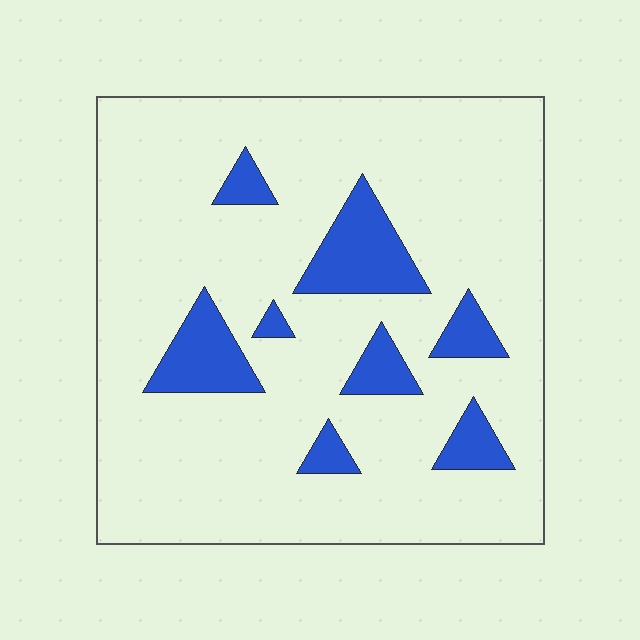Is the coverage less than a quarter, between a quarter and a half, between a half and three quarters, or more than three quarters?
Less than a quarter.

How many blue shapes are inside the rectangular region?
8.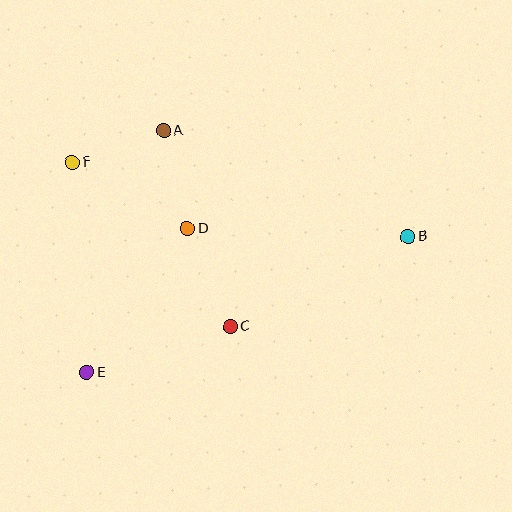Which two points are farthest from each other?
Points B and E are farthest from each other.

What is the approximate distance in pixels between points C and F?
The distance between C and F is approximately 227 pixels.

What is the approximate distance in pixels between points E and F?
The distance between E and F is approximately 210 pixels.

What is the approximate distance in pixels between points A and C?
The distance between A and C is approximately 207 pixels.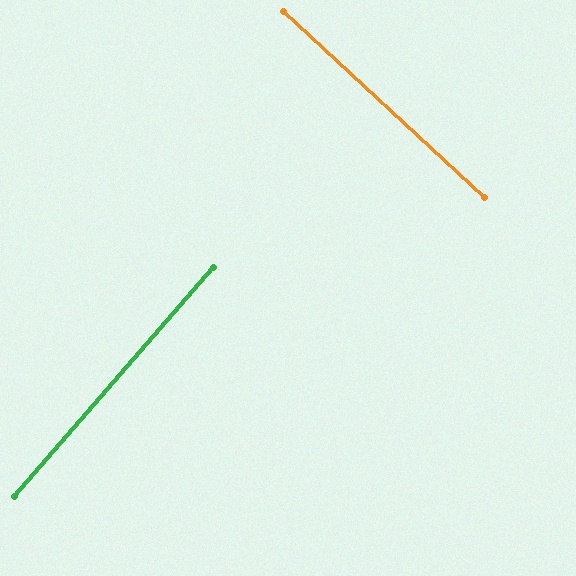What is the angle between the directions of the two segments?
Approximately 88 degrees.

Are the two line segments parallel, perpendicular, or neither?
Perpendicular — they meet at approximately 88°.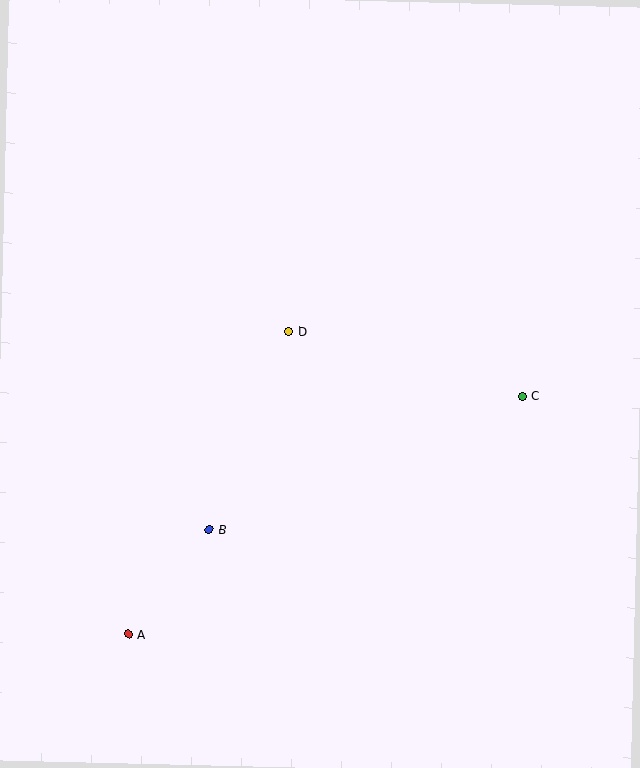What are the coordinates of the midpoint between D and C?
The midpoint between D and C is at (405, 364).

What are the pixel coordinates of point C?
Point C is at (522, 396).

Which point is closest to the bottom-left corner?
Point A is closest to the bottom-left corner.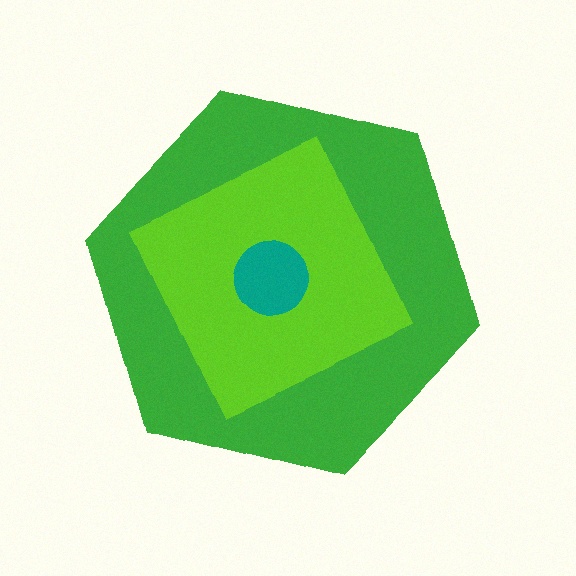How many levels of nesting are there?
3.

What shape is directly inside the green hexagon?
The lime diamond.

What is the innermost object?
The teal circle.